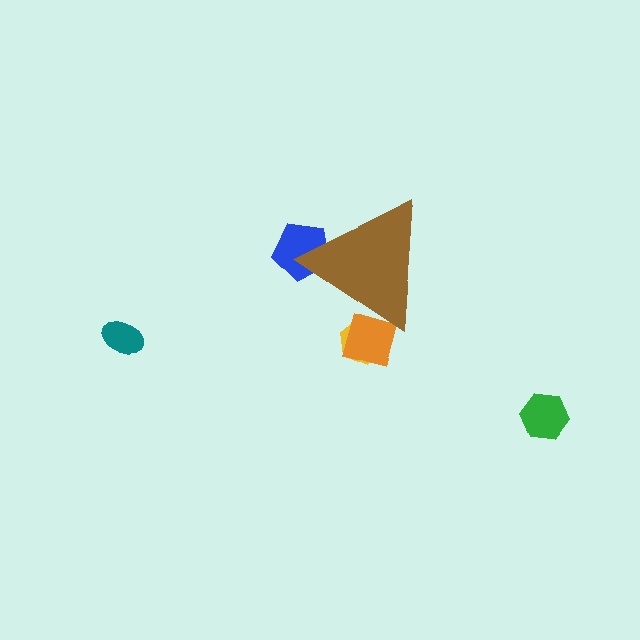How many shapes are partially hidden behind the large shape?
3 shapes are partially hidden.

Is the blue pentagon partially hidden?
Yes, the blue pentagon is partially hidden behind the brown triangle.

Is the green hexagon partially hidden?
No, the green hexagon is fully visible.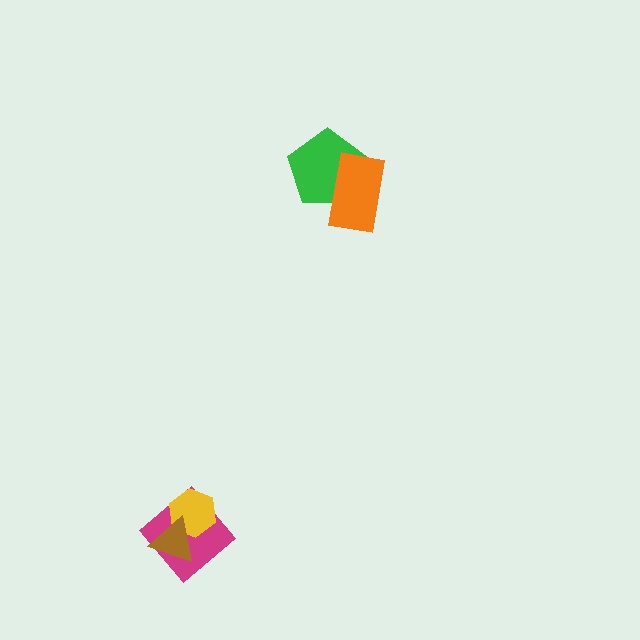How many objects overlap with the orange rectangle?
1 object overlaps with the orange rectangle.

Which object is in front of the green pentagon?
The orange rectangle is in front of the green pentagon.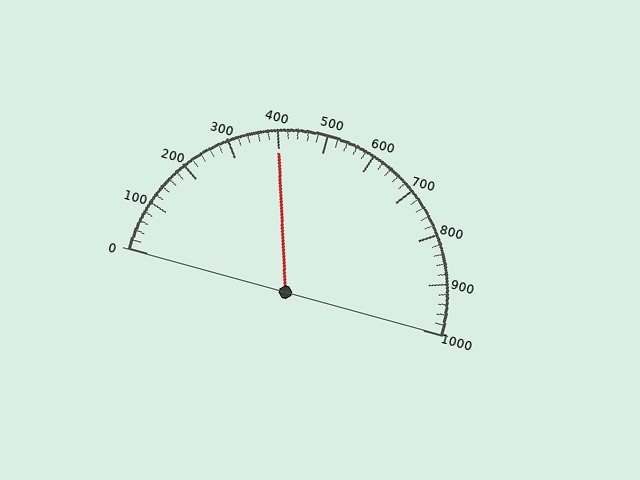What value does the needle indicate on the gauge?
The needle indicates approximately 400.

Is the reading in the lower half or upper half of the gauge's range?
The reading is in the lower half of the range (0 to 1000).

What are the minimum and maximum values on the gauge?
The gauge ranges from 0 to 1000.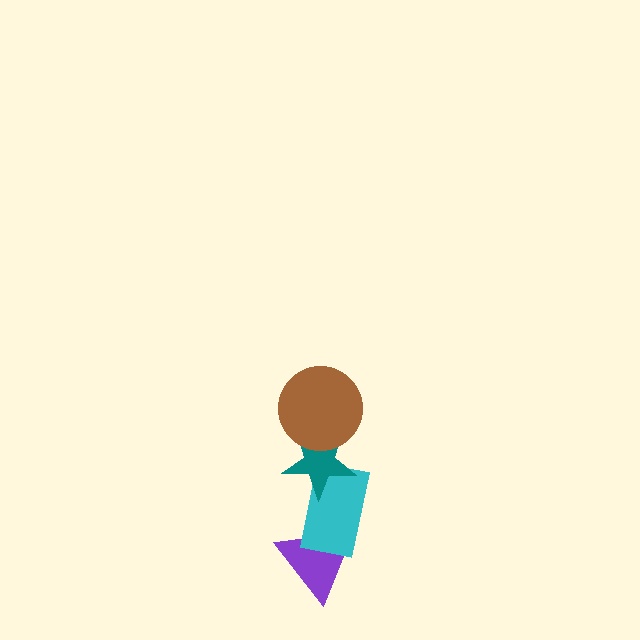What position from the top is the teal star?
The teal star is 2nd from the top.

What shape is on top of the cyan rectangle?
The teal star is on top of the cyan rectangle.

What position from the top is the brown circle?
The brown circle is 1st from the top.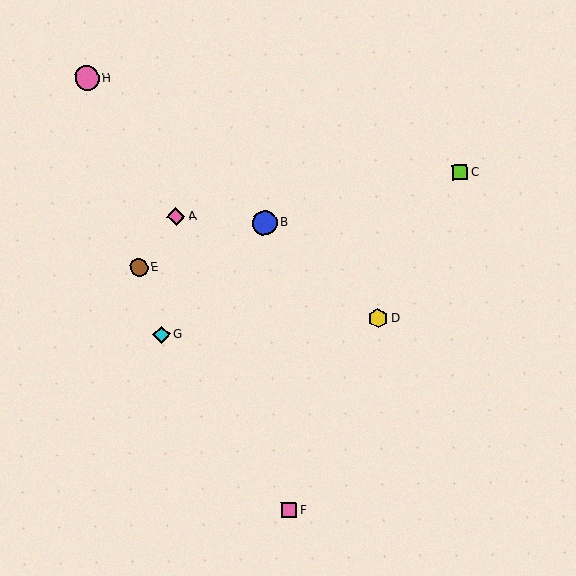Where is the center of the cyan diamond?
The center of the cyan diamond is at (162, 334).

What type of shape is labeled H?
Shape H is a pink circle.